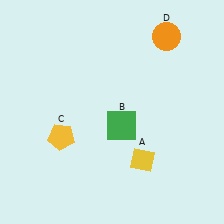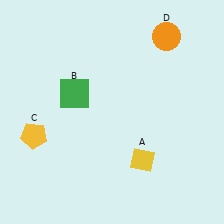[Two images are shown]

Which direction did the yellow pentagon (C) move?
The yellow pentagon (C) moved left.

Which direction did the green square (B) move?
The green square (B) moved left.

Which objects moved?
The objects that moved are: the green square (B), the yellow pentagon (C).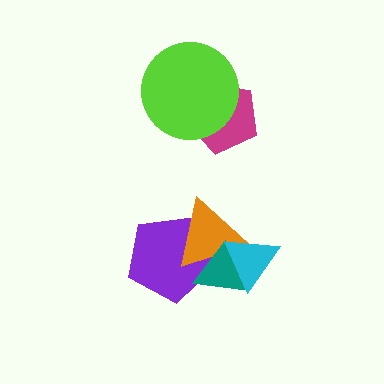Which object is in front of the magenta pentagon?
The lime circle is in front of the magenta pentagon.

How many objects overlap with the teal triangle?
3 objects overlap with the teal triangle.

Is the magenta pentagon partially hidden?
Yes, it is partially covered by another shape.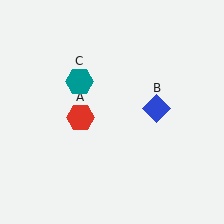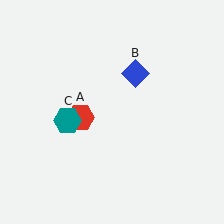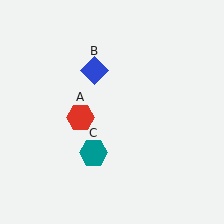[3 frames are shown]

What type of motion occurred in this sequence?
The blue diamond (object B), teal hexagon (object C) rotated counterclockwise around the center of the scene.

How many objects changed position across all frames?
2 objects changed position: blue diamond (object B), teal hexagon (object C).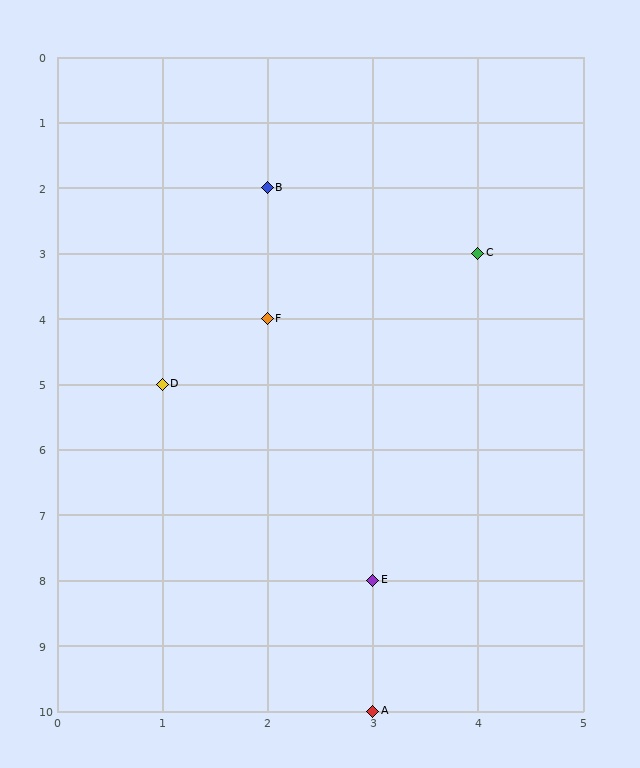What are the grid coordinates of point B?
Point B is at grid coordinates (2, 2).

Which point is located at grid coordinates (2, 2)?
Point B is at (2, 2).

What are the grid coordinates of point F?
Point F is at grid coordinates (2, 4).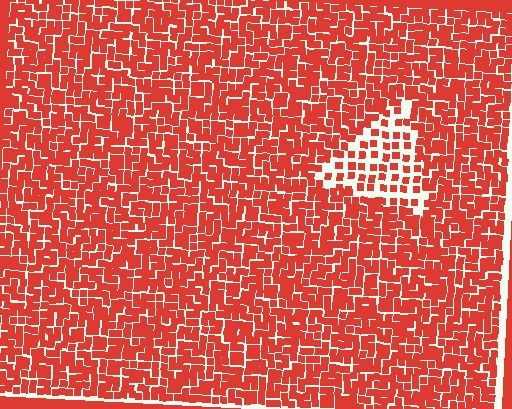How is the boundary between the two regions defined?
The boundary is defined by a change in element density (approximately 2.1x ratio). All elements are the same color, size, and shape.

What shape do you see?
I see a triangle.